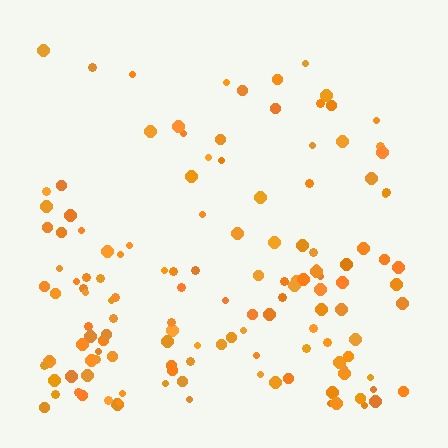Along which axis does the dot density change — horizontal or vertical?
Vertical.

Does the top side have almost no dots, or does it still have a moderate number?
Still a moderate number, just noticeably fewer than the bottom.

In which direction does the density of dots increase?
From top to bottom, with the bottom side densest.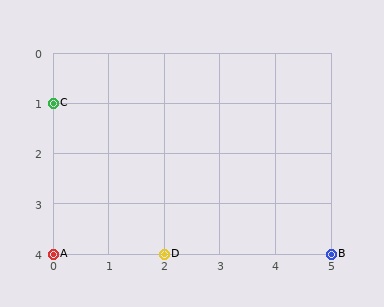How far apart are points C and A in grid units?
Points C and A are 3 rows apart.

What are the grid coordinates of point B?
Point B is at grid coordinates (5, 4).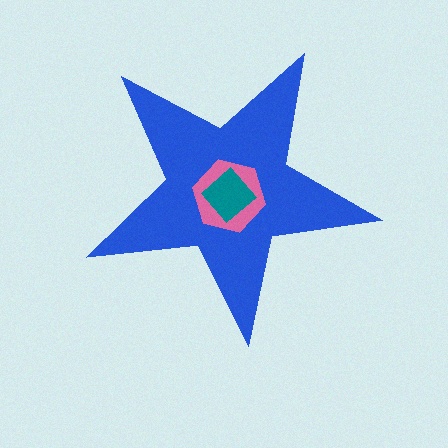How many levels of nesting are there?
3.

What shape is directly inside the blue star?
The pink hexagon.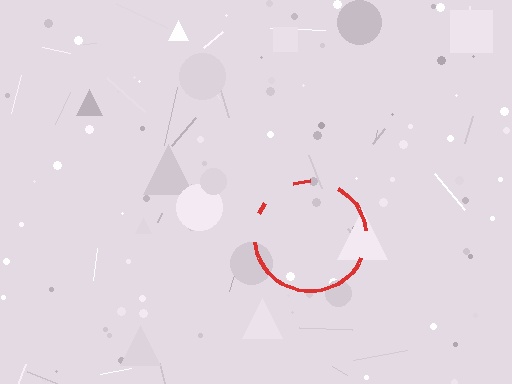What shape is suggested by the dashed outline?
The dashed outline suggests a circle.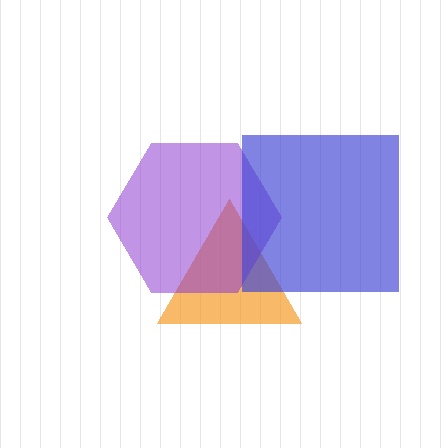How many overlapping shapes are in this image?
There are 3 overlapping shapes in the image.